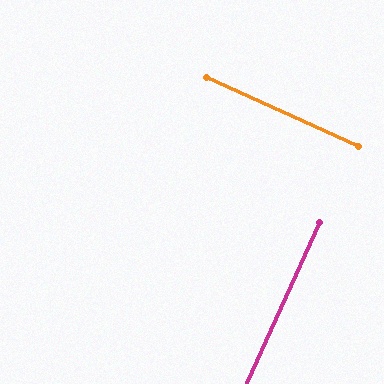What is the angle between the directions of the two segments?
Approximately 90 degrees.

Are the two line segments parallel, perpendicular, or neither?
Perpendicular — they meet at approximately 90°.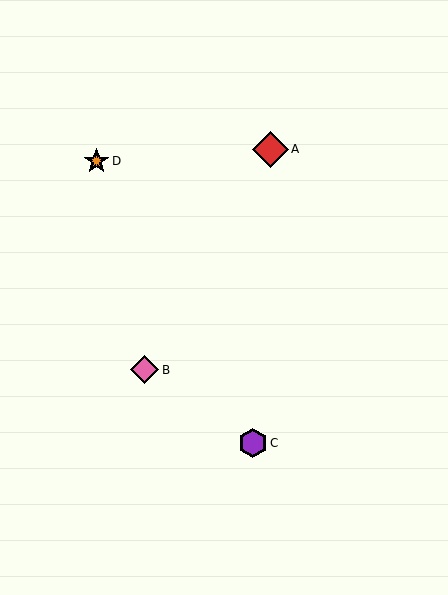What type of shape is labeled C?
Shape C is a purple hexagon.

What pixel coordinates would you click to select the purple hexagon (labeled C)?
Click at (253, 443) to select the purple hexagon C.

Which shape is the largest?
The red diamond (labeled A) is the largest.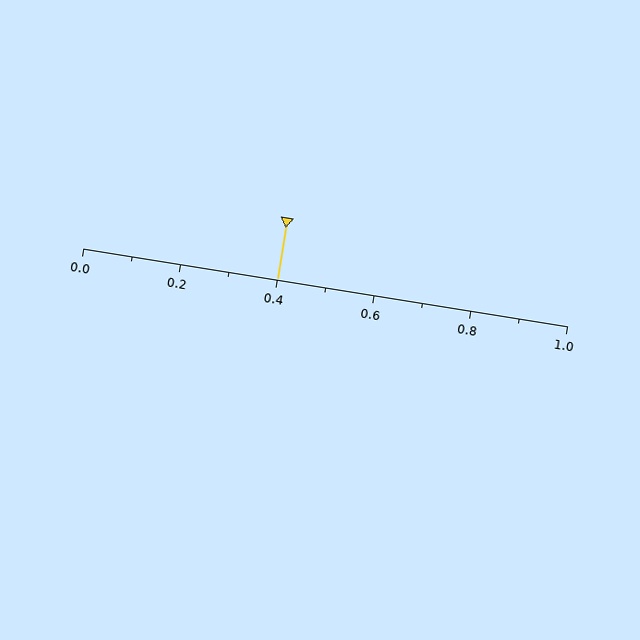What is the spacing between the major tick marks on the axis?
The major ticks are spaced 0.2 apart.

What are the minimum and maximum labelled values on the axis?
The axis runs from 0.0 to 1.0.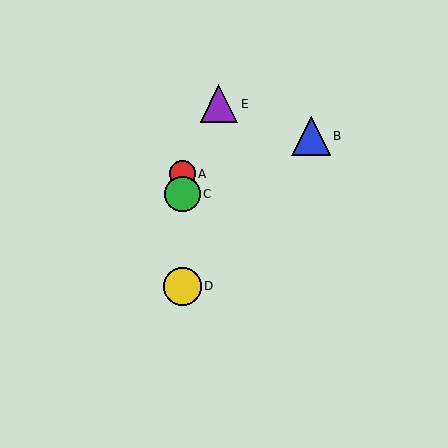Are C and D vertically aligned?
Yes, both are at x≈182.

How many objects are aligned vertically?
3 objects (A, C, D) are aligned vertically.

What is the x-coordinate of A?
Object A is at x≈182.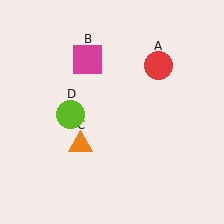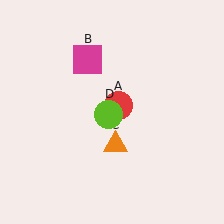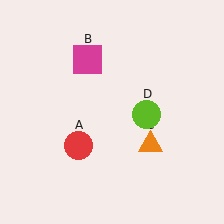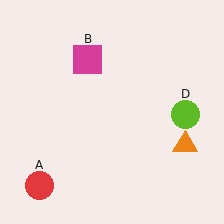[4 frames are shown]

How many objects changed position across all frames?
3 objects changed position: red circle (object A), orange triangle (object C), lime circle (object D).